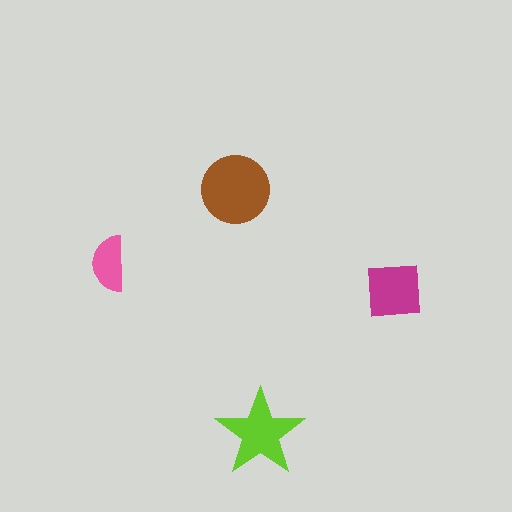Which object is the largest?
The brown circle.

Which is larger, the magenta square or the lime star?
The lime star.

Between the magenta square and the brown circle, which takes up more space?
The brown circle.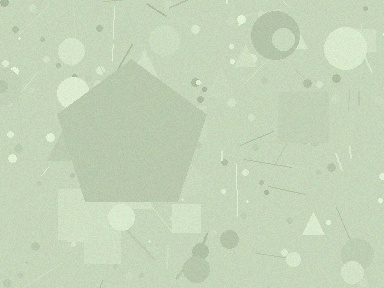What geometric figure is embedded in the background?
A pentagon is embedded in the background.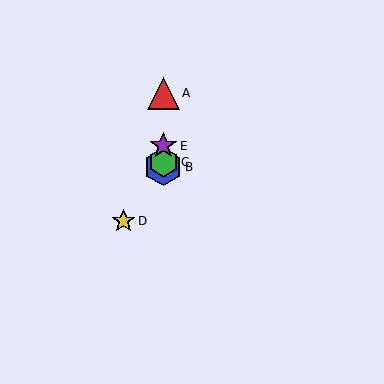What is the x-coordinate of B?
Object B is at x≈163.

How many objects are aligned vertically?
4 objects (A, B, C, E) are aligned vertically.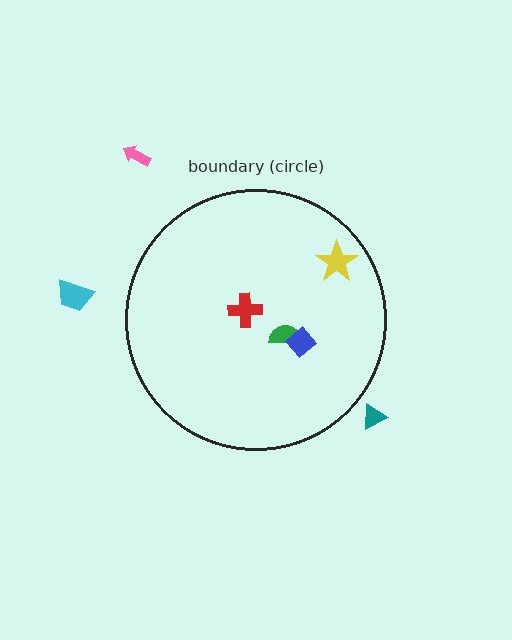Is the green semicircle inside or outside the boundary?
Inside.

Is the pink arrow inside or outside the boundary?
Outside.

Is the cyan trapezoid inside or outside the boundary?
Outside.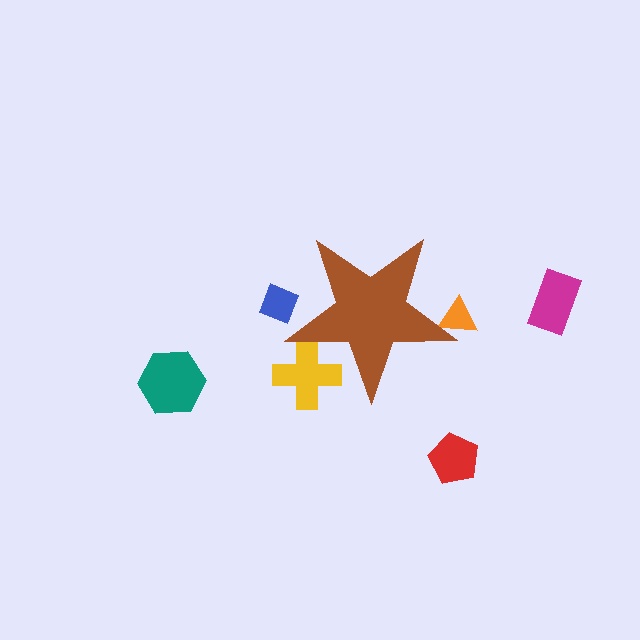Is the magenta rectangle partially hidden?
No, the magenta rectangle is fully visible.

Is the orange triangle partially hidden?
Yes, the orange triangle is partially hidden behind the brown star.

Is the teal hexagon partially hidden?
No, the teal hexagon is fully visible.